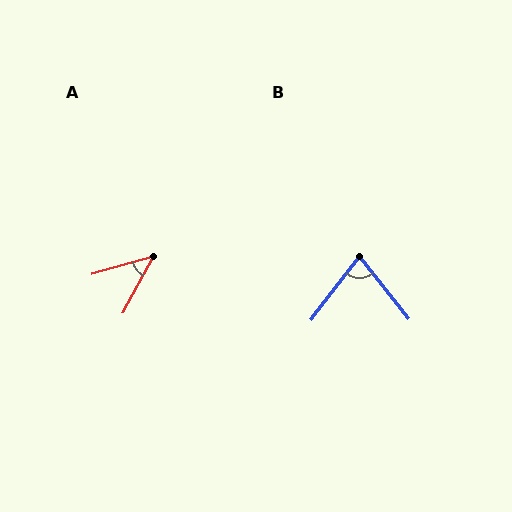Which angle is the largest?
B, at approximately 76 degrees.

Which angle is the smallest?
A, at approximately 46 degrees.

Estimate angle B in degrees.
Approximately 76 degrees.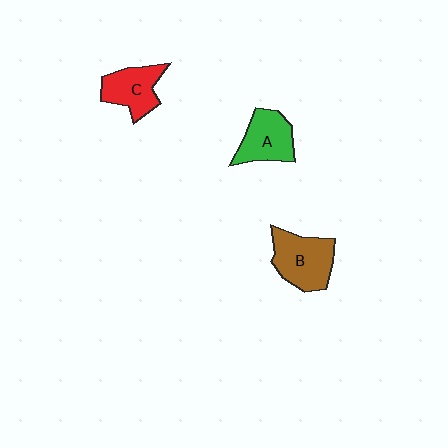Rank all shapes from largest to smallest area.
From largest to smallest: B (brown), A (green), C (red).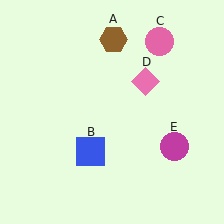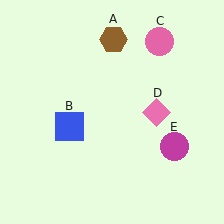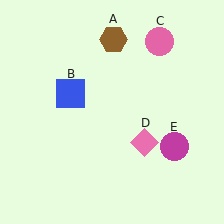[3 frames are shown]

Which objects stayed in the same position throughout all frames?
Brown hexagon (object A) and pink circle (object C) and magenta circle (object E) remained stationary.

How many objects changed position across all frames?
2 objects changed position: blue square (object B), pink diamond (object D).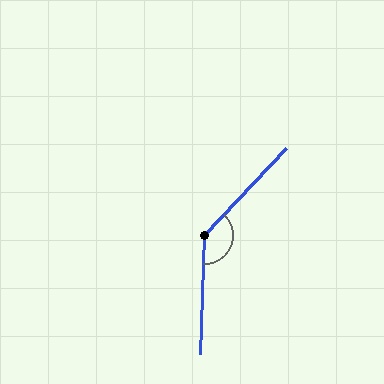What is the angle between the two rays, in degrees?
Approximately 138 degrees.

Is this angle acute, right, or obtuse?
It is obtuse.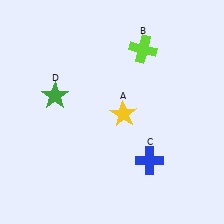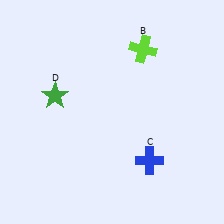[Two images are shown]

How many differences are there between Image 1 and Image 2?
There is 1 difference between the two images.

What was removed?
The yellow star (A) was removed in Image 2.